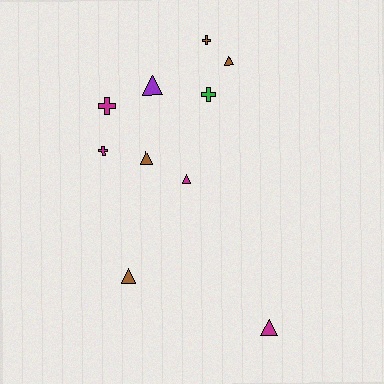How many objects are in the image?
There are 10 objects.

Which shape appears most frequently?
Triangle, with 6 objects.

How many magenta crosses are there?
There are 2 magenta crosses.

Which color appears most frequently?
Magenta, with 4 objects.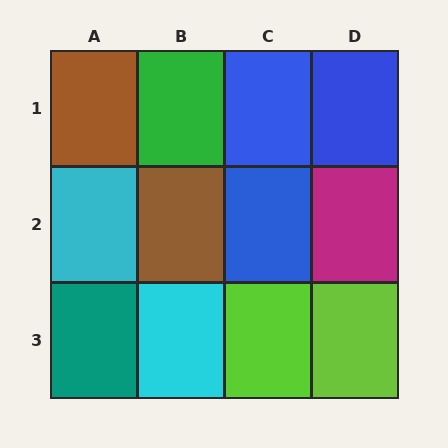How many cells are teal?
1 cell is teal.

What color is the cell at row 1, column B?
Green.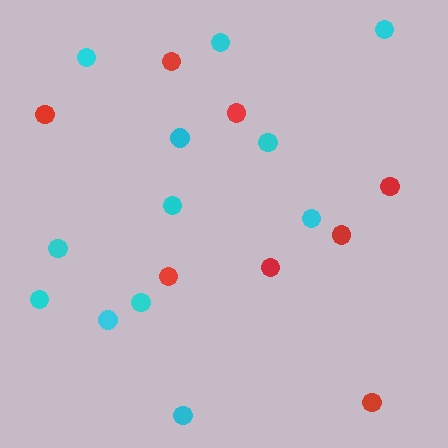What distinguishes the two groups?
There are 2 groups: one group of red circles (8) and one group of cyan circles (12).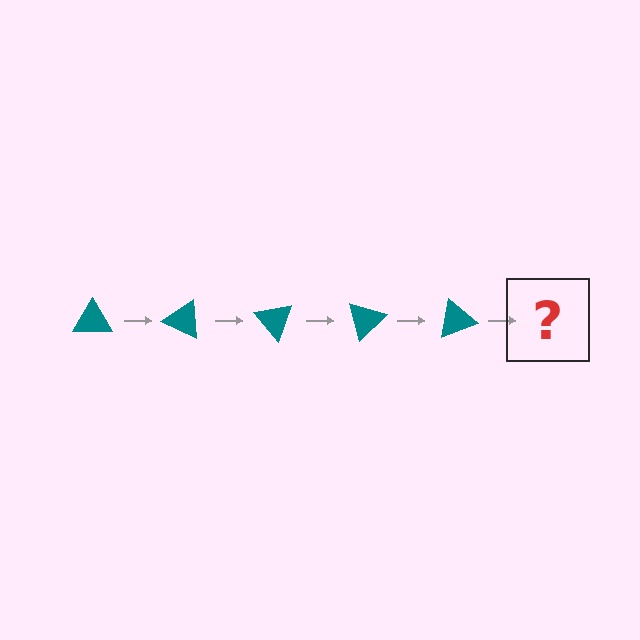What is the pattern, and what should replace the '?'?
The pattern is that the triangle rotates 25 degrees each step. The '?' should be a teal triangle rotated 125 degrees.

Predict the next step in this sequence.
The next step is a teal triangle rotated 125 degrees.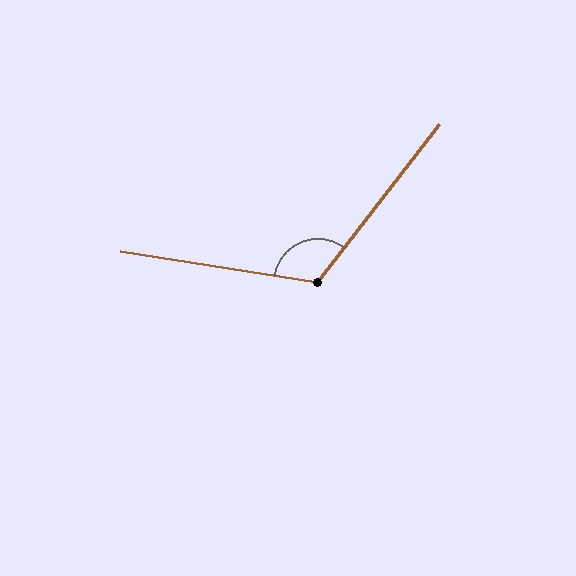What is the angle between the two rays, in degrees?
Approximately 118 degrees.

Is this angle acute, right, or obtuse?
It is obtuse.